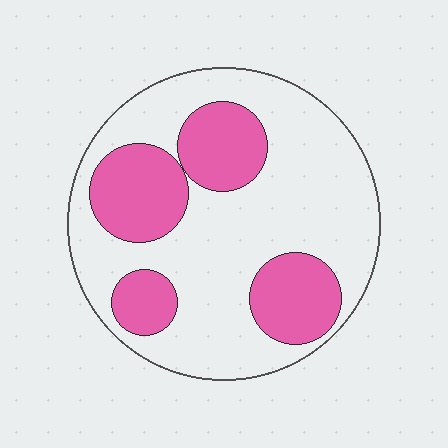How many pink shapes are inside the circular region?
4.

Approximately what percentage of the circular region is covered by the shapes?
Approximately 30%.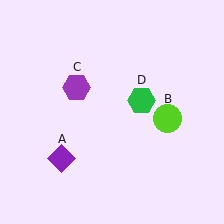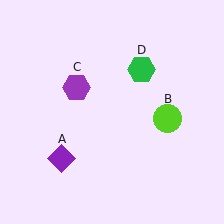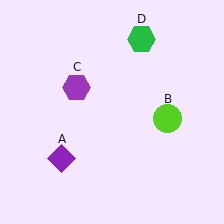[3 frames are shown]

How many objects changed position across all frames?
1 object changed position: green hexagon (object D).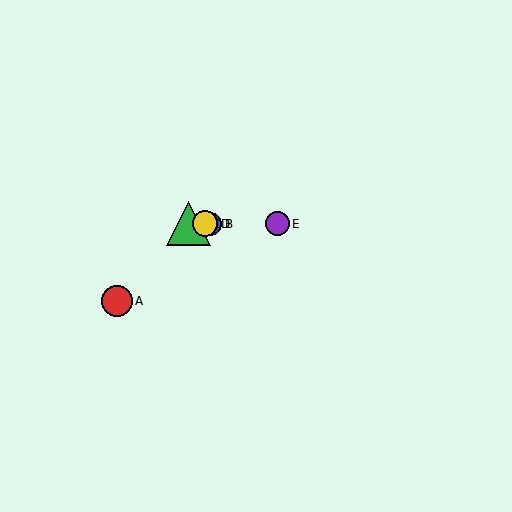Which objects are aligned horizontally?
Objects B, C, D, E are aligned horizontally.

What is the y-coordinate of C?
Object C is at y≈224.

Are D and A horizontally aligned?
No, D is at y≈224 and A is at y≈301.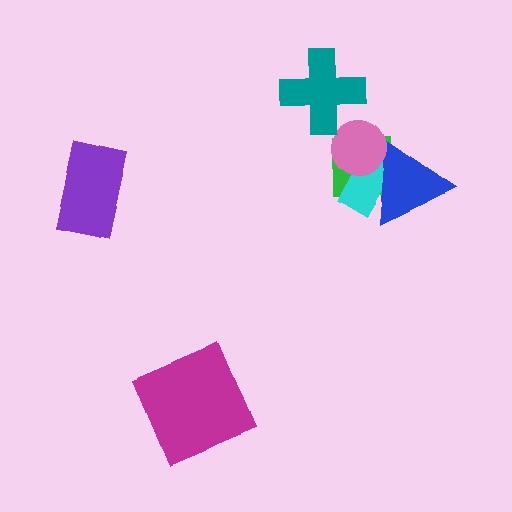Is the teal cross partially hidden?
No, no other shape covers it.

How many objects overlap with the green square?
3 objects overlap with the green square.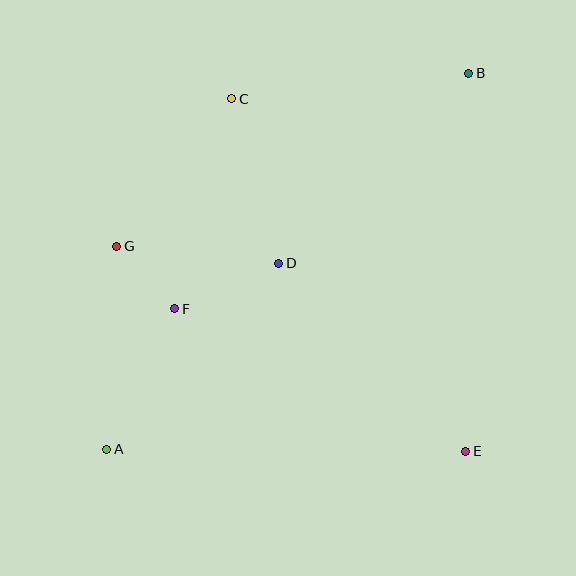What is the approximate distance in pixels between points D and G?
The distance between D and G is approximately 163 pixels.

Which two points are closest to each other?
Points F and G are closest to each other.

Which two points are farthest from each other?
Points A and B are farthest from each other.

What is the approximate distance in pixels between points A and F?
The distance between A and F is approximately 156 pixels.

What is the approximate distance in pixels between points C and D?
The distance between C and D is approximately 171 pixels.